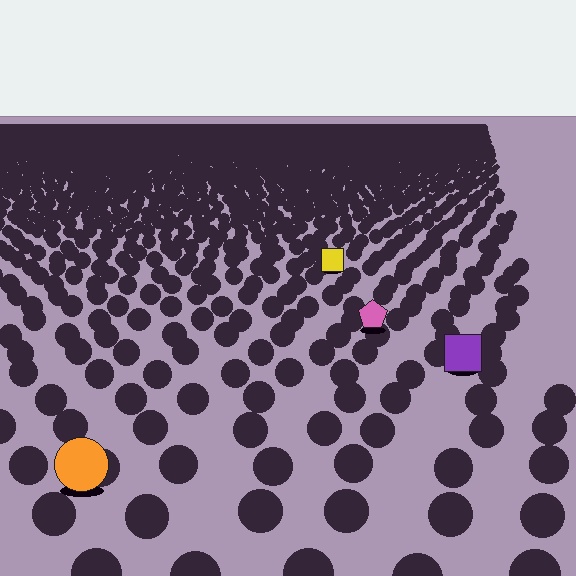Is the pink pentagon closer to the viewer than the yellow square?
Yes. The pink pentagon is closer — you can tell from the texture gradient: the ground texture is coarser near it.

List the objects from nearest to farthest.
From nearest to farthest: the orange circle, the purple square, the pink pentagon, the yellow square.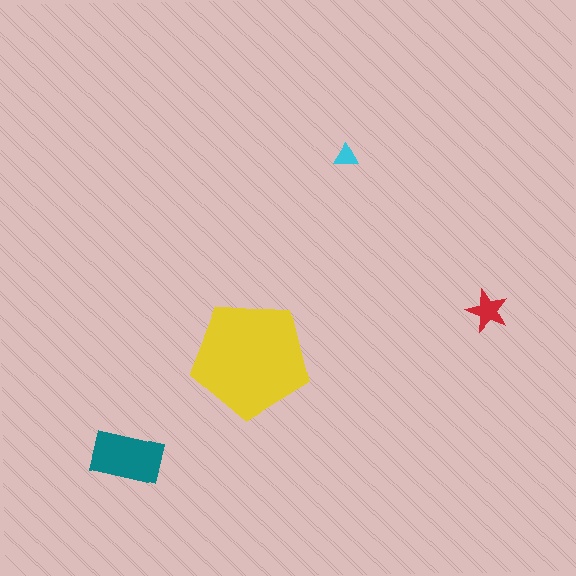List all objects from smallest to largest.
The cyan triangle, the red star, the teal rectangle, the yellow pentagon.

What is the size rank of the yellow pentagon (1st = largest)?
1st.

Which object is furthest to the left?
The teal rectangle is leftmost.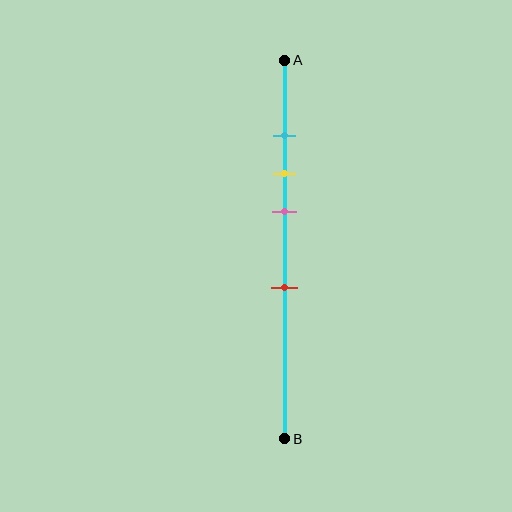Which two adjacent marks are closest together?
The cyan and yellow marks are the closest adjacent pair.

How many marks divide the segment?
There are 4 marks dividing the segment.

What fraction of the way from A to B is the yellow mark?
The yellow mark is approximately 30% (0.3) of the way from A to B.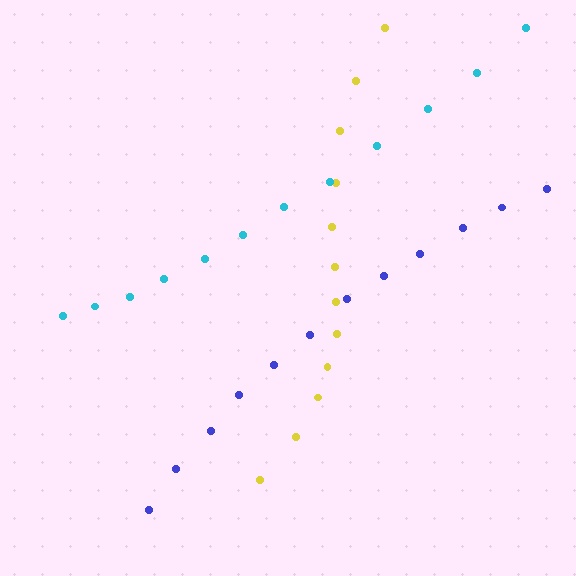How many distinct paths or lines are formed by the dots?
There are 3 distinct paths.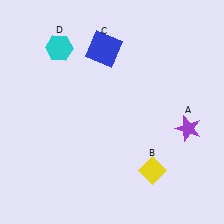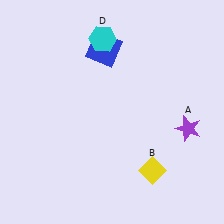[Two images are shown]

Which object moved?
The cyan hexagon (D) moved right.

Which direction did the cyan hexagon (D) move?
The cyan hexagon (D) moved right.